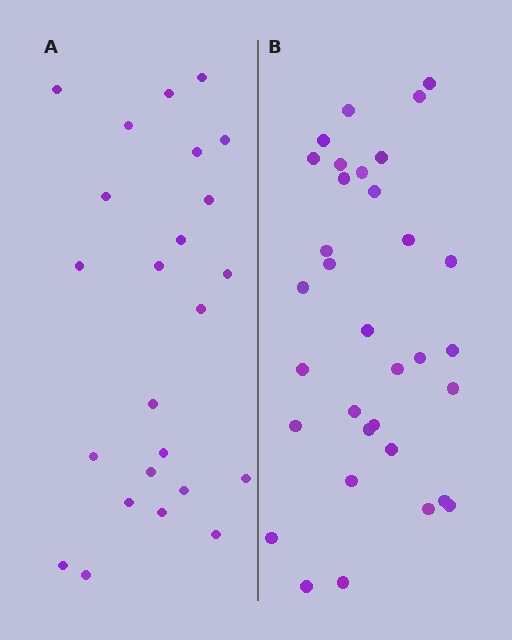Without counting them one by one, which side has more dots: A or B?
Region B (the right region) has more dots.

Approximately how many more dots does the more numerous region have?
Region B has roughly 8 or so more dots than region A.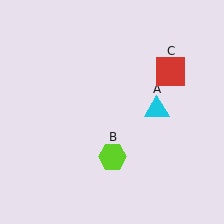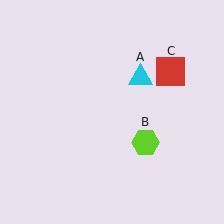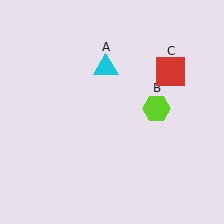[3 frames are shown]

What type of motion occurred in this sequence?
The cyan triangle (object A), lime hexagon (object B) rotated counterclockwise around the center of the scene.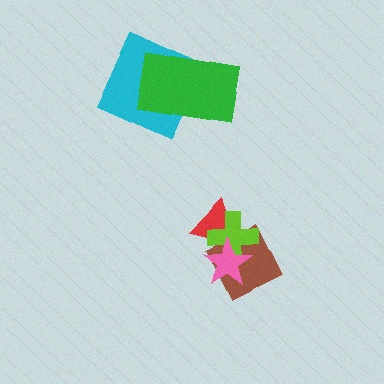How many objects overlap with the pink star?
3 objects overlap with the pink star.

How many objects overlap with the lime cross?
3 objects overlap with the lime cross.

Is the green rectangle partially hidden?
No, no other shape covers it.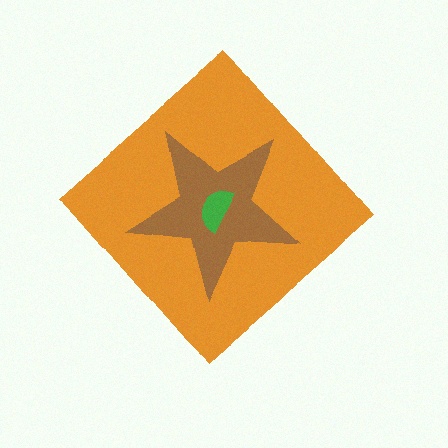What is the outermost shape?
The orange diamond.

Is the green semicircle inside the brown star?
Yes.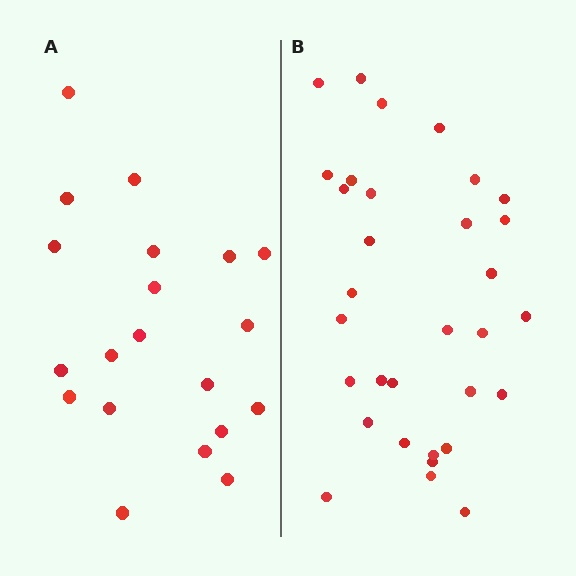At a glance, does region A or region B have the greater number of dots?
Region B (the right region) has more dots.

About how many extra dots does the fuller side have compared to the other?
Region B has roughly 12 or so more dots than region A.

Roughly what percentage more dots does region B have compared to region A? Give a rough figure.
About 60% more.